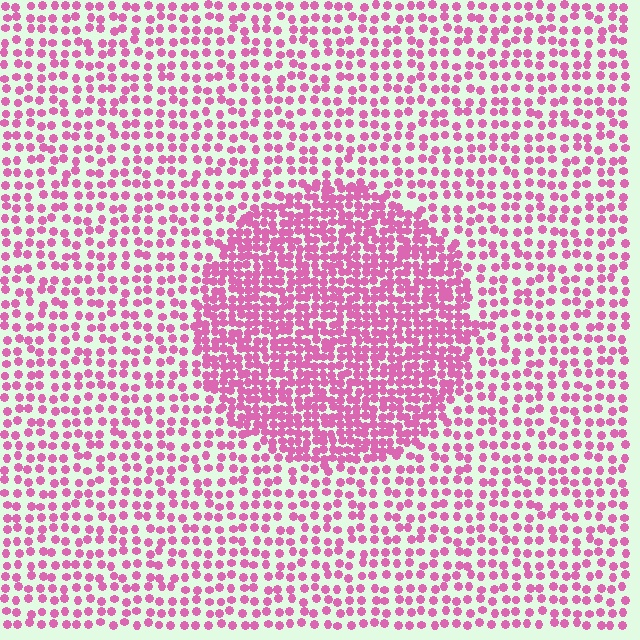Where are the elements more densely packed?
The elements are more densely packed inside the circle boundary.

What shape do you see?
I see a circle.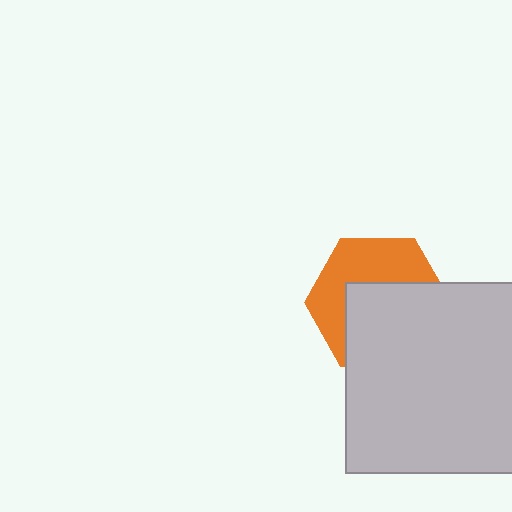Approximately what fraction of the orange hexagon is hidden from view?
Roughly 54% of the orange hexagon is hidden behind the light gray square.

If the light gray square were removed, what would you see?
You would see the complete orange hexagon.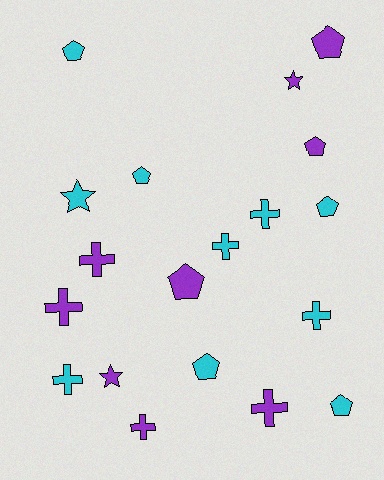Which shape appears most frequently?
Cross, with 8 objects.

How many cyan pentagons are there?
There are 5 cyan pentagons.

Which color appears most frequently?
Cyan, with 10 objects.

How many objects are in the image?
There are 19 objects.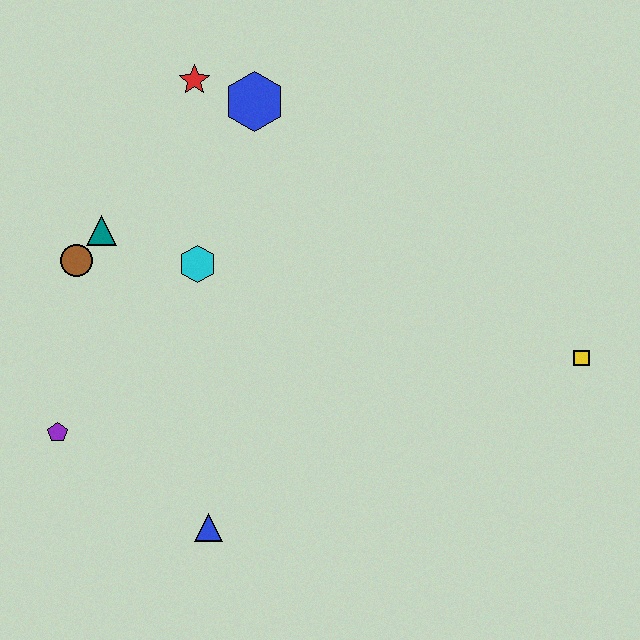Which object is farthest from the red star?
The yellow square is farthest from the red star.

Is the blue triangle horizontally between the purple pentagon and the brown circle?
No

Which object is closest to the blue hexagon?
The red star is closest to the blue hexagon.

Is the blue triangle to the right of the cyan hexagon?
Yes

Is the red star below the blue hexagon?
No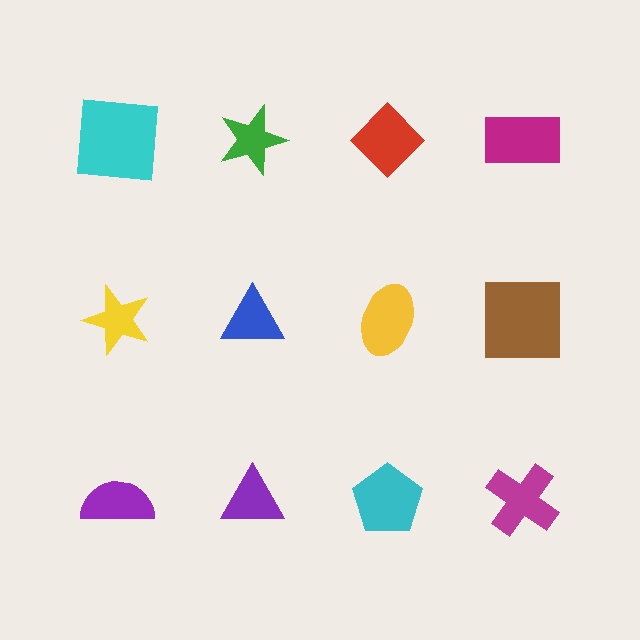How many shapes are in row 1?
4 shapes.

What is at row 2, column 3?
A yellow ellipse.